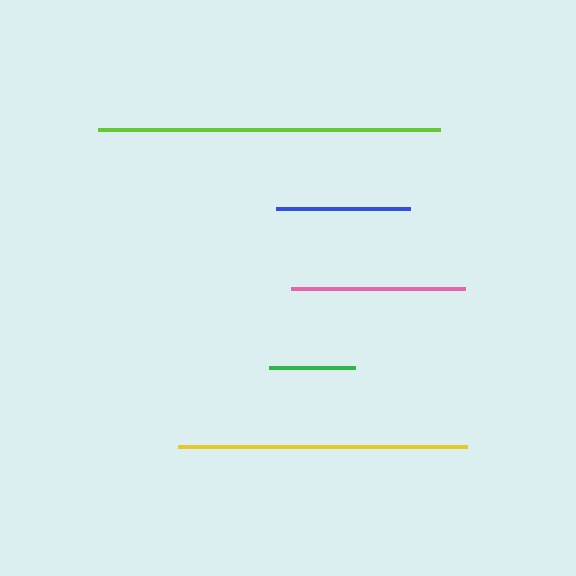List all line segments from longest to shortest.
From longest to shortest: lime, yellow, pink, blue, green.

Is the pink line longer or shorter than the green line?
The pink line is longer than the green line.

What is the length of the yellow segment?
The yellow segment is approximately 289 pixels long.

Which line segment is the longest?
The lime line is the longest at approximately 342 pixels.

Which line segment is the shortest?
The green line is the shortest at approximately 86 pixels.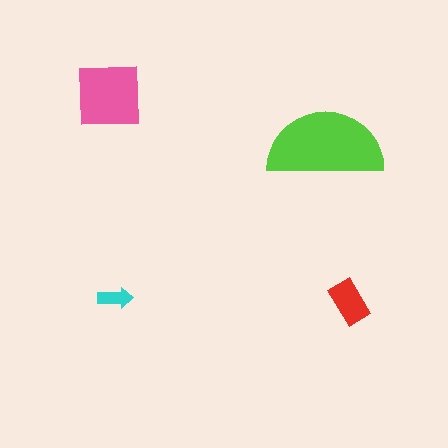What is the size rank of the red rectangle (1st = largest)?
3rd.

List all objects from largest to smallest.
The lime semicircle, the pink square, the red rectangle, the cyan arrow.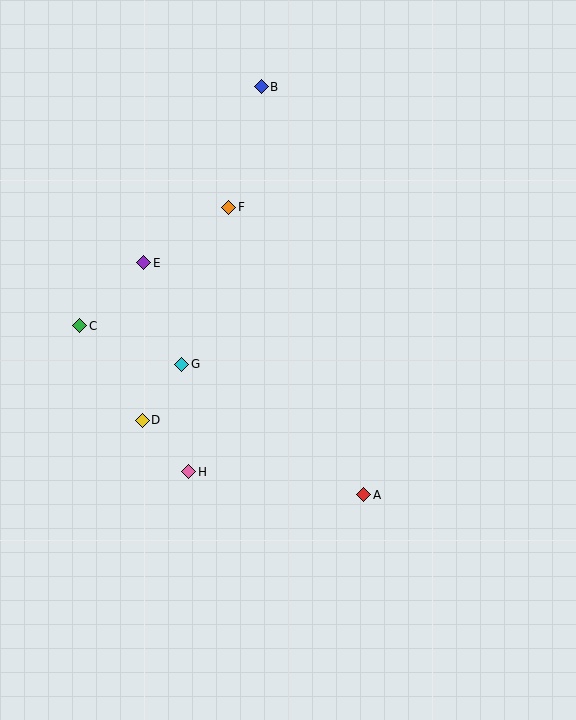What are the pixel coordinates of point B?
Point B is at (261, 87).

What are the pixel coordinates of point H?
Point H is at (189, 472).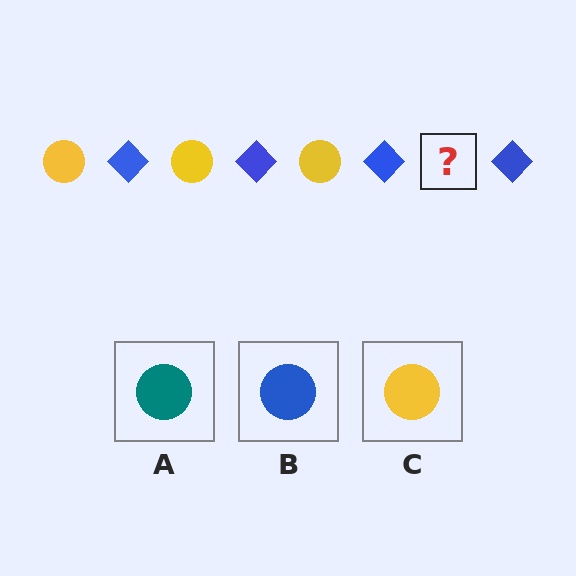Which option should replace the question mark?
Option C.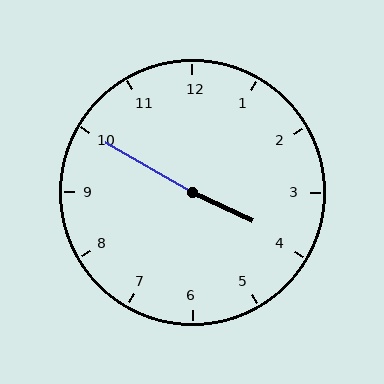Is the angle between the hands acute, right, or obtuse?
It is obtuse.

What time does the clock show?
3:50.